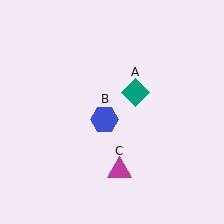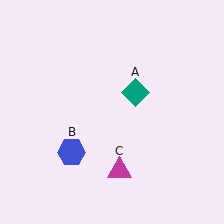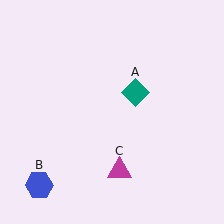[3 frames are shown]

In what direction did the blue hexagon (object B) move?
The blue hexagon (object B) moved down and to the left.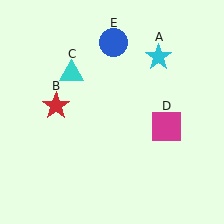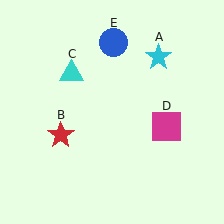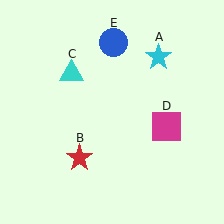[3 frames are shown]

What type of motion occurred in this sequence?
The red star (object B) rotated counterclockwise around the center of the scene.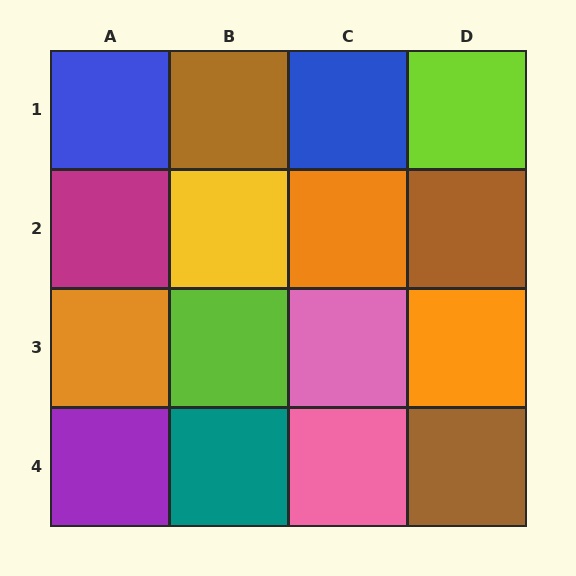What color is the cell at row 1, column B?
Brown.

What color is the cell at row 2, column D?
Brown.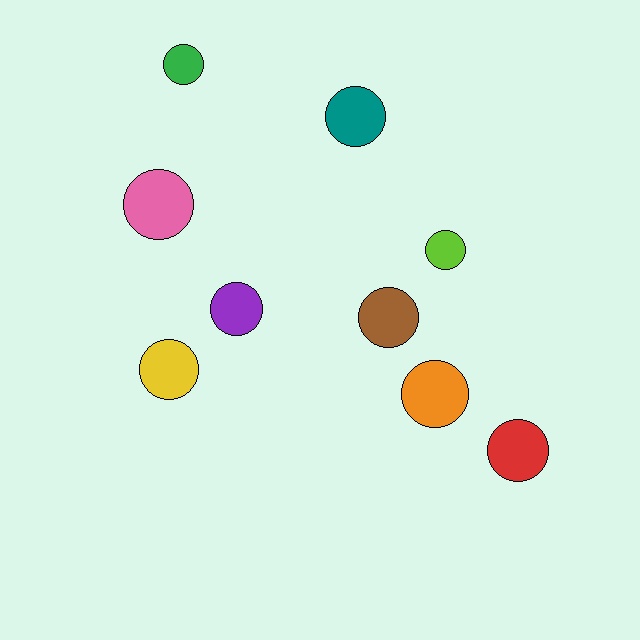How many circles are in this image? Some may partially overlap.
There are 9 circles.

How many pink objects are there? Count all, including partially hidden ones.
There is 1 pink object.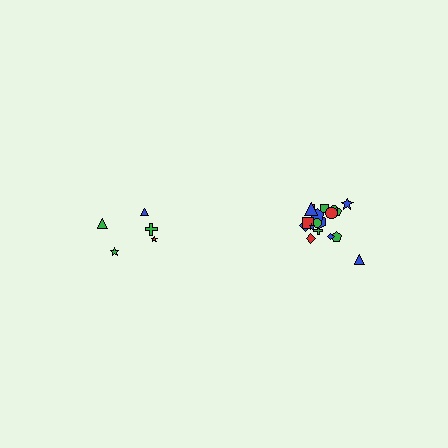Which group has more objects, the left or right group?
The right group.